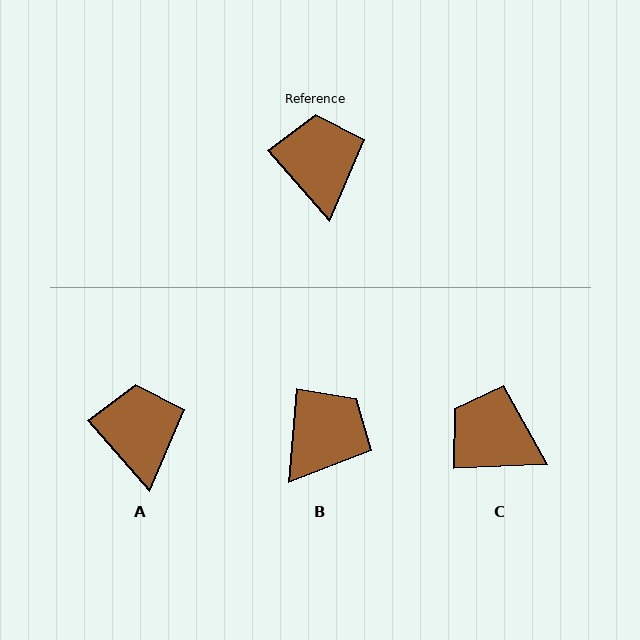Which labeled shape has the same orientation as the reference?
A.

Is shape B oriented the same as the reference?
No, it is off by about 46 degrees.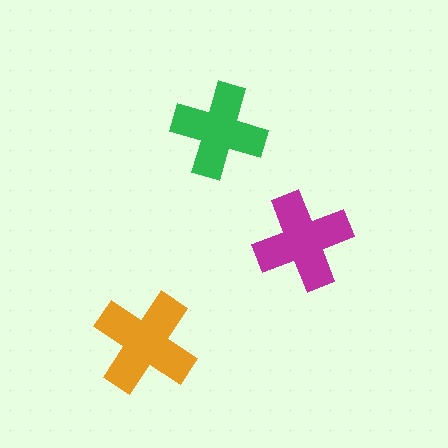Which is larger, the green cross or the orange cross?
The orange one.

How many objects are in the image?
There are 3 objects in the image.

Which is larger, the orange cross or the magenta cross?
The orange one.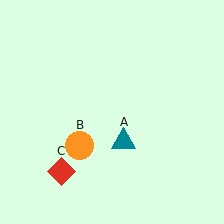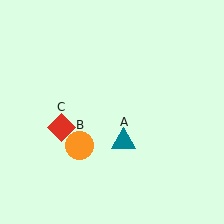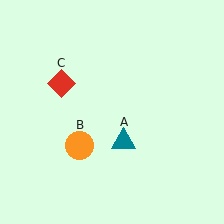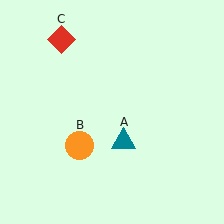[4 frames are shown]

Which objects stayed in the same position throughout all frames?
Teal triangle (object A) and orange circle (object B) remained stationary.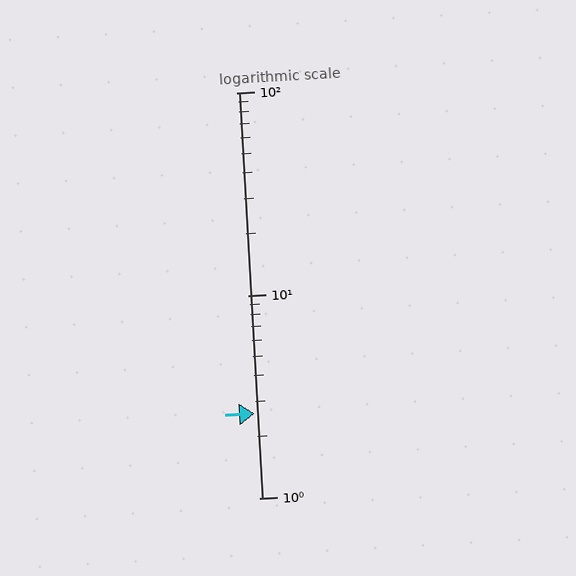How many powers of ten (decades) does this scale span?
The scale spans 2 decades, from 1 to 100.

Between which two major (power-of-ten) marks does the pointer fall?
The pointer is between 1 and 10.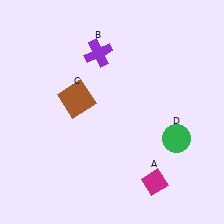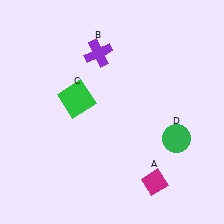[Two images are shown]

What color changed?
The square (C) changed from brown in Image 1 to green in Image 2.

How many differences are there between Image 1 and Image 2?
There is 1 difference between the two images.